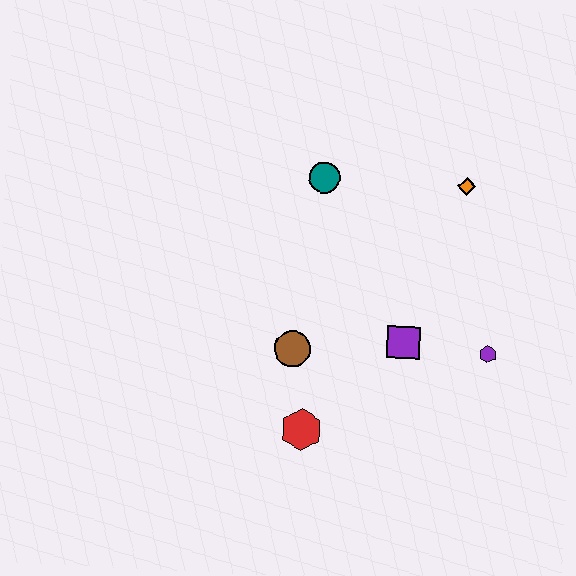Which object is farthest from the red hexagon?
The orange diamond is farthest from the red hexagon.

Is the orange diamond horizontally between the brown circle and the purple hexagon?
Yes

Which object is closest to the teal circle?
The orange diamond is closest to the teal circle.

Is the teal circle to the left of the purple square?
Yes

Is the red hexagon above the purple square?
No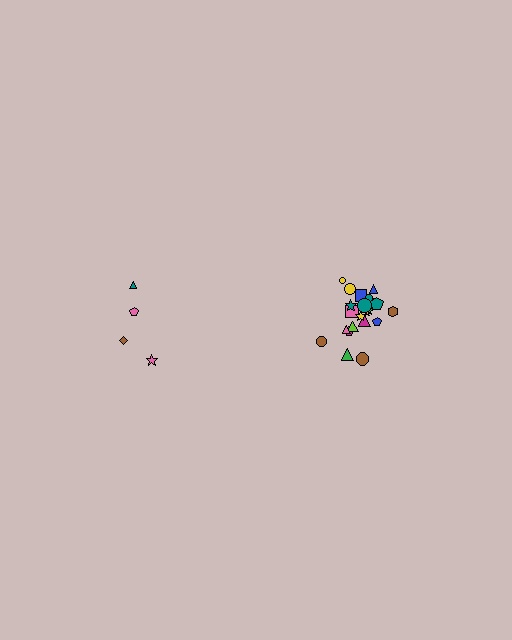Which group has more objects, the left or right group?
The right group.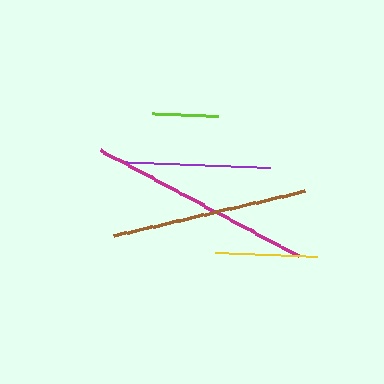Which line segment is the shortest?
The lime line is the shortest at approximately 66 pixels.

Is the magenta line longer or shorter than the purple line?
The magenta line is longer than the purple line.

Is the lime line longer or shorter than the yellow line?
The yellow line is longer than the lime line.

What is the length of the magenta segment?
The magenta segment is approximately 224 pixels long.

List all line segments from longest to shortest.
From longest to shortest: magenta, brown, purple, yellow, lime.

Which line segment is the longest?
The magenta line is the longest at approximately 224 pixels.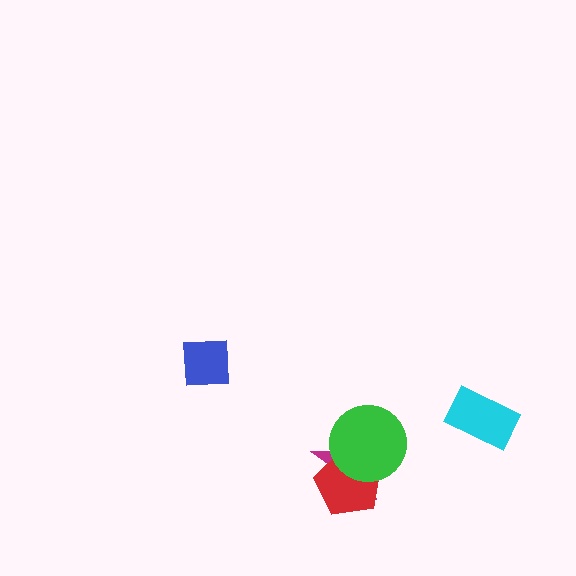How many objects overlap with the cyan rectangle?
0 objects overlap with the cyan rectangle.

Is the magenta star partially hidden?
Yes, it is partially covered by another shape.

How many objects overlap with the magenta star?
2 objects overlap with the magenta star.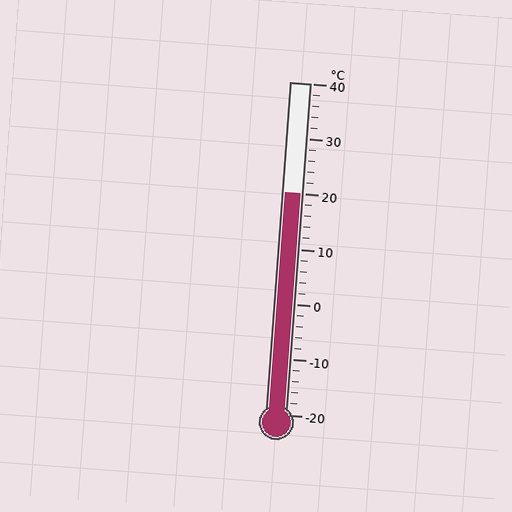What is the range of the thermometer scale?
The thermometer scale ranges from -20°C to 40°C.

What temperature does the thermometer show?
The thermometer shows approximately 20°C.